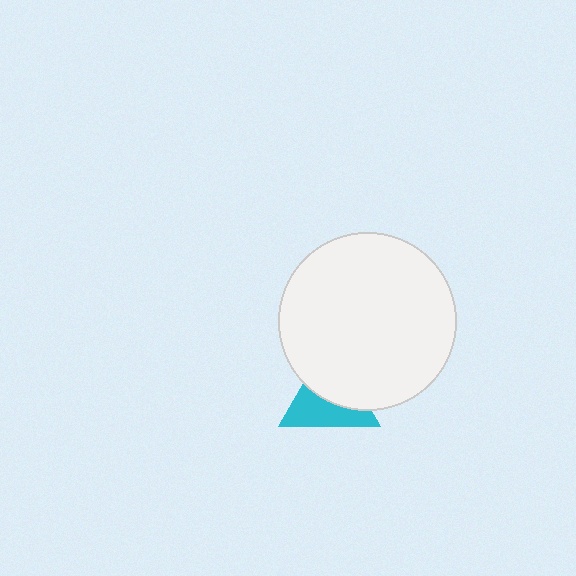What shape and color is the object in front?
The object in front is a white circle.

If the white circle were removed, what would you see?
You would see the complete cyan triangle.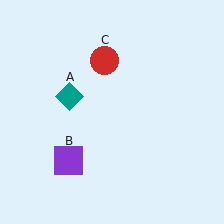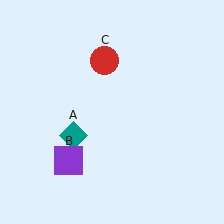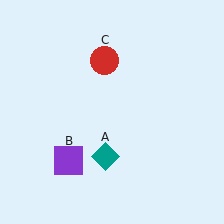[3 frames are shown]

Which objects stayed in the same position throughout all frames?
Purple square (object B) and red circle (object C) remained stationary.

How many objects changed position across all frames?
1 object changed position: teal diamond (object A).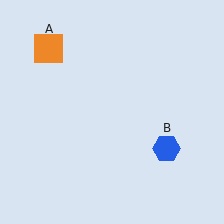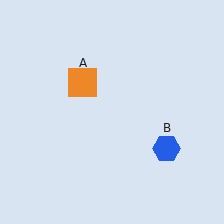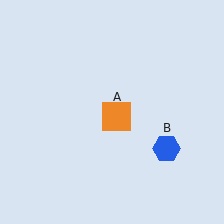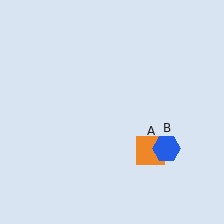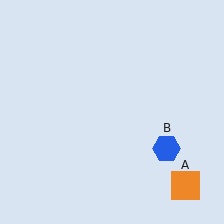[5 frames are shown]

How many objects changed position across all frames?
1 object changed position: orange square (object A).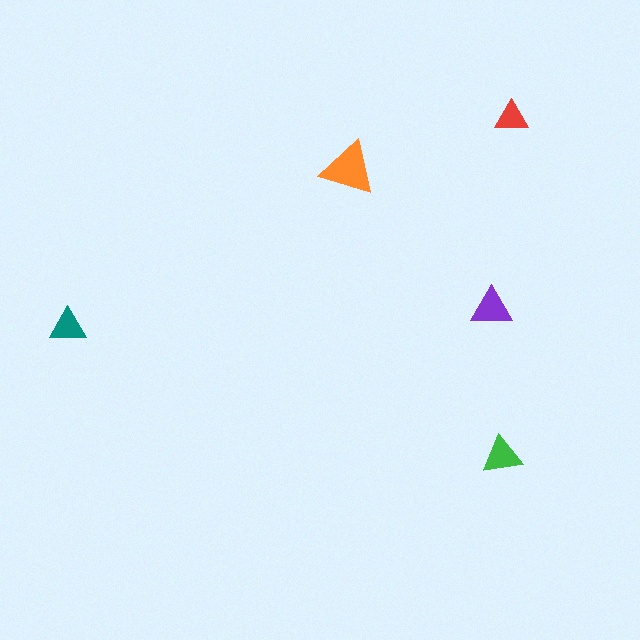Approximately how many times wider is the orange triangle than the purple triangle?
About 1.5 times wider.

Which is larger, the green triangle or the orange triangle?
The orange one.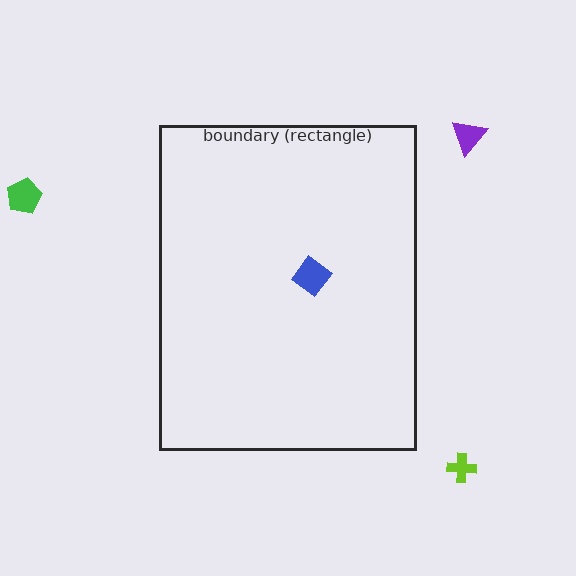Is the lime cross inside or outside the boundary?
Outside.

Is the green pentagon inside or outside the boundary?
Outside.